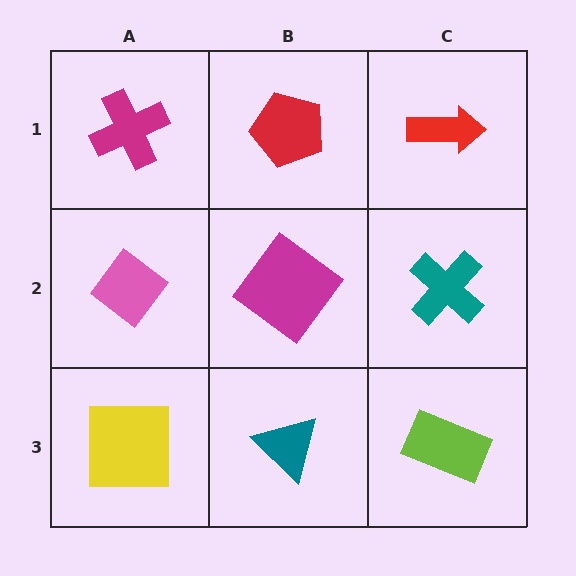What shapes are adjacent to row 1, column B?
A magenta diamond (row 2, column B), a magenta cross (row 1, column A), a red arrow (row 1, column C).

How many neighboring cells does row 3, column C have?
2.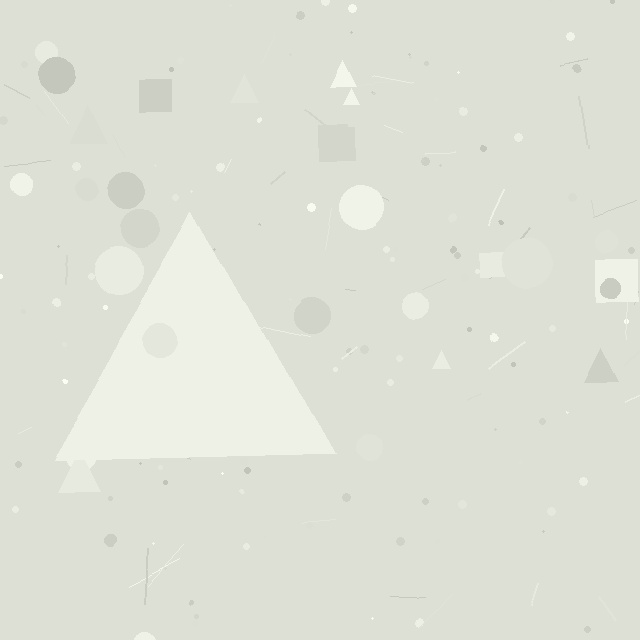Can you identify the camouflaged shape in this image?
The camouflaged shape is a triangle.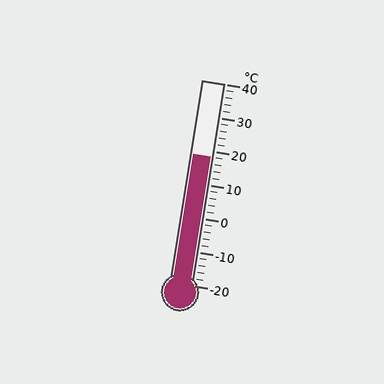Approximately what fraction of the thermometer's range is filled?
The thermometer is filled to approximately 65% of its range.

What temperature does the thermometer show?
The thermometer shows approximately 18°C.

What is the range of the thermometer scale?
The thermometer scale ranges from -20°C to 40°C.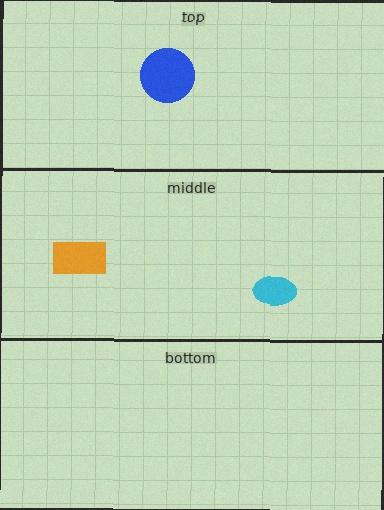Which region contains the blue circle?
The top region.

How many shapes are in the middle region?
2.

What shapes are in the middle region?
The cyan ellipse, the orange rectangle.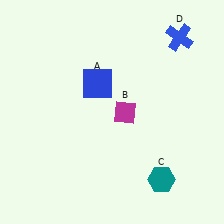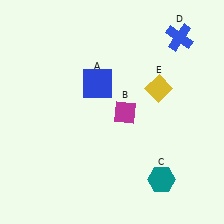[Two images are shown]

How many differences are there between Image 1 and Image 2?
There is 1 difference between the two images.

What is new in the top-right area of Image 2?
A yellow diamond (E) was added in the top-right area of Image 2.